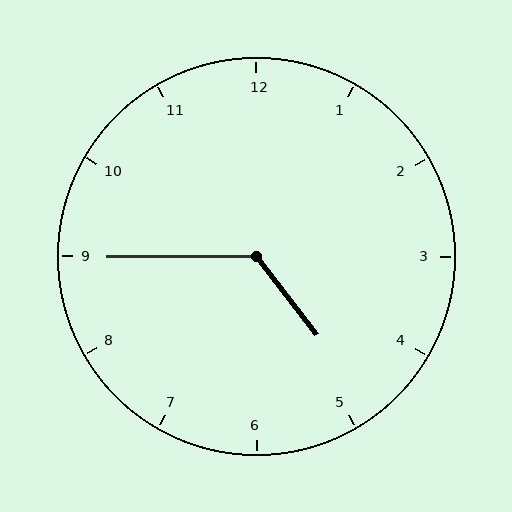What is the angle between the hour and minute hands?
Approximately 128 degrees.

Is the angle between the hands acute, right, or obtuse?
It is obtuse.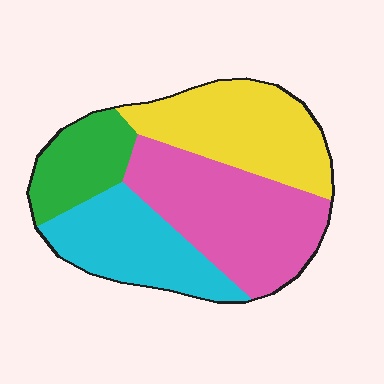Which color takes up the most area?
Pink, at roughly 35%.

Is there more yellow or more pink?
Pink.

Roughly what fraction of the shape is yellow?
Yellow takes up about one quarter (1/4) of the shape.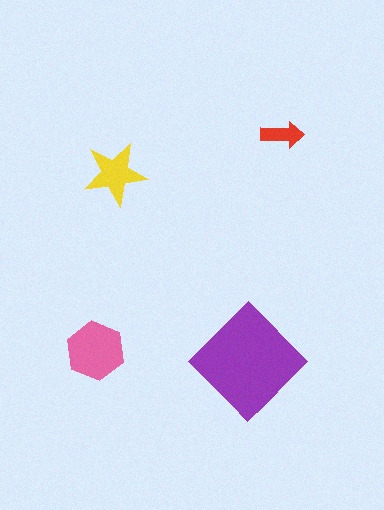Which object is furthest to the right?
The red arrow is rightmost.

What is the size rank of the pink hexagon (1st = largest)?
2nd.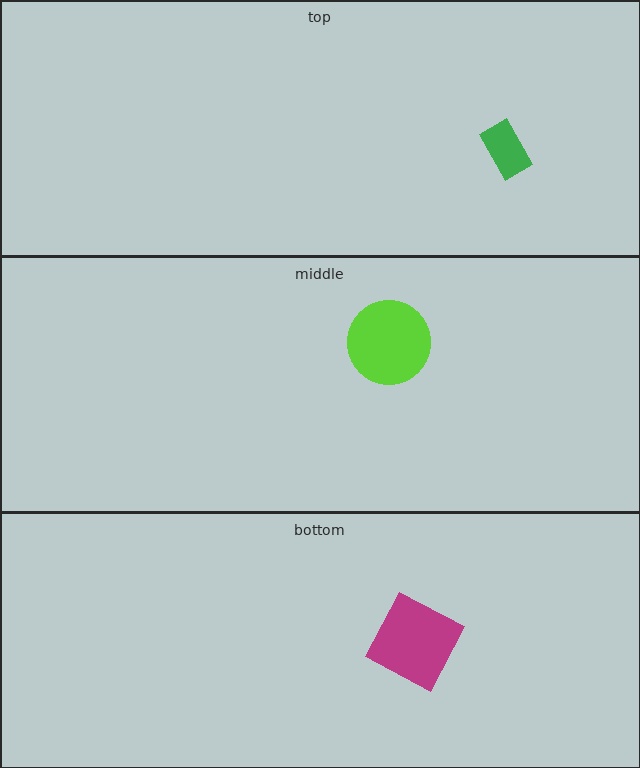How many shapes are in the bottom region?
1.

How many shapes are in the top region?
1.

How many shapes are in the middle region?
1.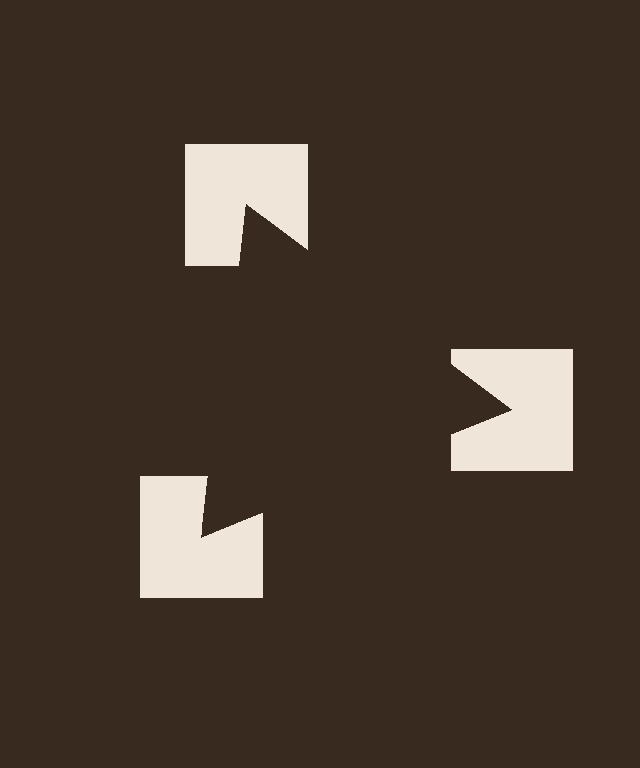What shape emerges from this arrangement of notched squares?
An illusory triangle — its edges are inferred from the aligned wedge cuts in the notched squares, not physically drawn.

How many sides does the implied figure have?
3 sides.